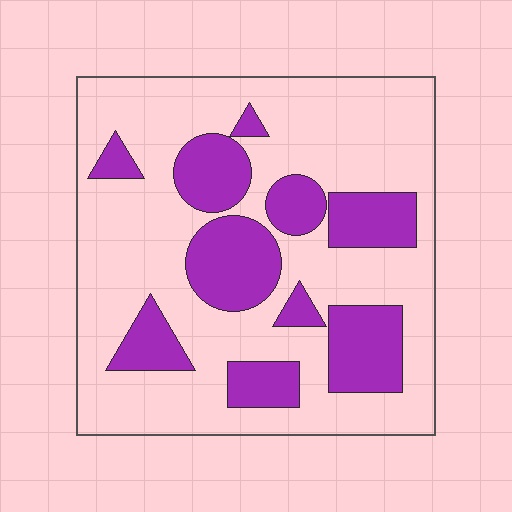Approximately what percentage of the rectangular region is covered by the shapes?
Approximately 30%.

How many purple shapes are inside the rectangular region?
10.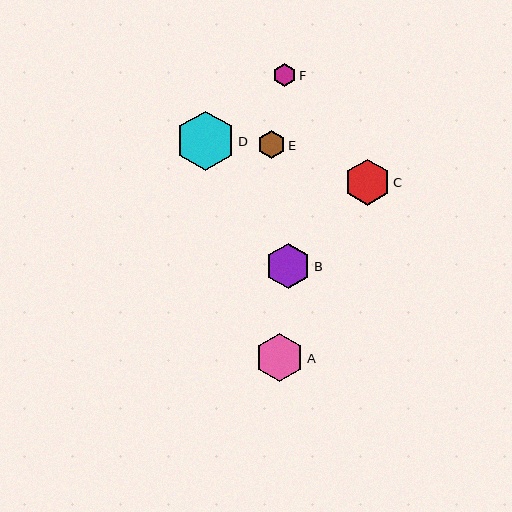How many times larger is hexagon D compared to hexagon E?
Hexagon D is approximately 2.2 times the size of hexagon E.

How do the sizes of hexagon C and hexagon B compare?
Hexagon C and hexagon B are approximately the same size.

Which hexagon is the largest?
Hexagon D is the largest with a size of approximately 60 pixels.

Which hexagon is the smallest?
Hexagon F is the smallest with a size of approximately 23 pixels.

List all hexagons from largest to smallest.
From largest to smallest: D, A, C, B, E, F.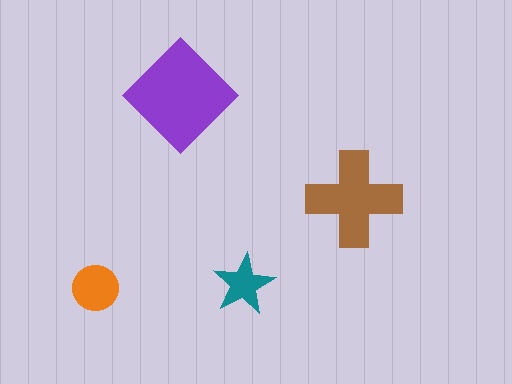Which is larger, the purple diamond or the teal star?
The purple diamond.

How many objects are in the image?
There are 4 objects in the image.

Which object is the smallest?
The teal star.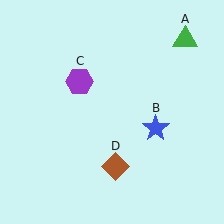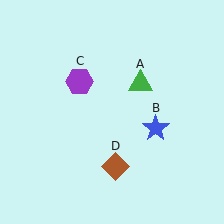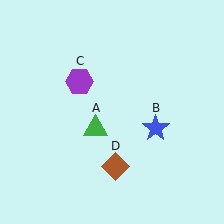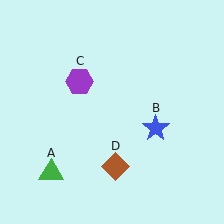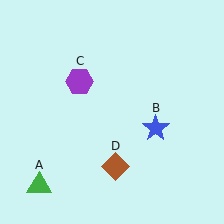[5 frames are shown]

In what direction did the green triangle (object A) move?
The green triangle (object A) moved down and to the left.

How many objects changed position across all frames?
1 object changed position: green triangle (object A).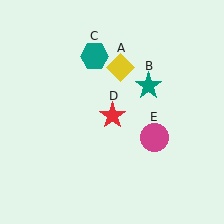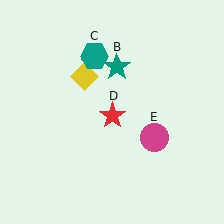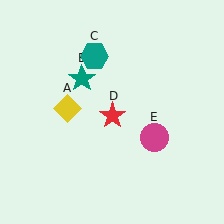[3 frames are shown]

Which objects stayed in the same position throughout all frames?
Teal hexagon (object C) and red star (object D) and magenta circle (object E) remained stationary.